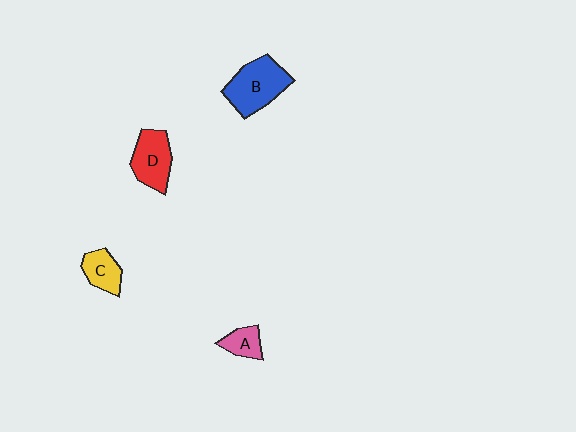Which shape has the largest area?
Shape B (blue).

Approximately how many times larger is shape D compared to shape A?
Approximately 1.9 times.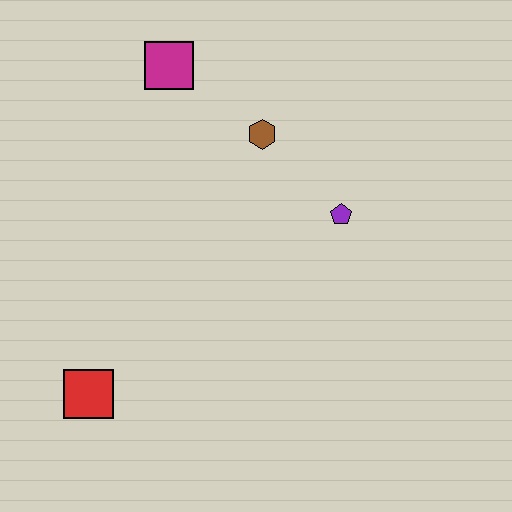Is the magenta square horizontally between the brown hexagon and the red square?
Yes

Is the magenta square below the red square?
No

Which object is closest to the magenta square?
The brown hexagon is closest to the magenta square.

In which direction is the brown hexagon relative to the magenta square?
The brown hexagon is to the right of the magenta square.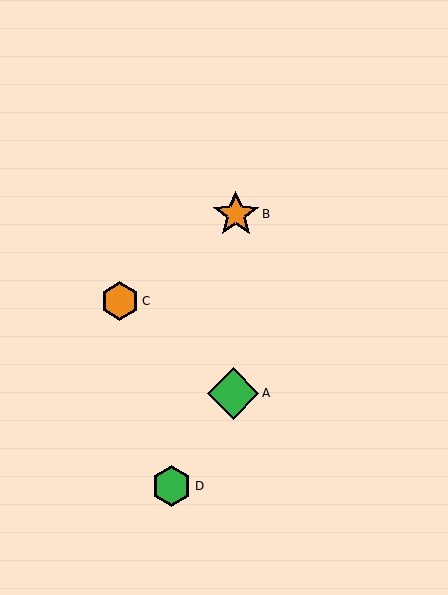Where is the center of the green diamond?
The center of the green diamond is at (233, 393).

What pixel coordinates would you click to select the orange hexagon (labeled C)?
Click at (120, 301) to select the orange hexagon C.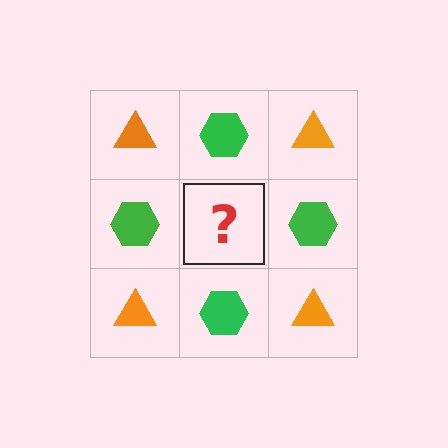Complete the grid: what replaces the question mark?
The question mark should be replaced with an orange triangle.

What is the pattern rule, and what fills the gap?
The rule is that it alternates orange triangle and green hexagon in a checkerboard pattern. The gap should be filled with an orange triangle.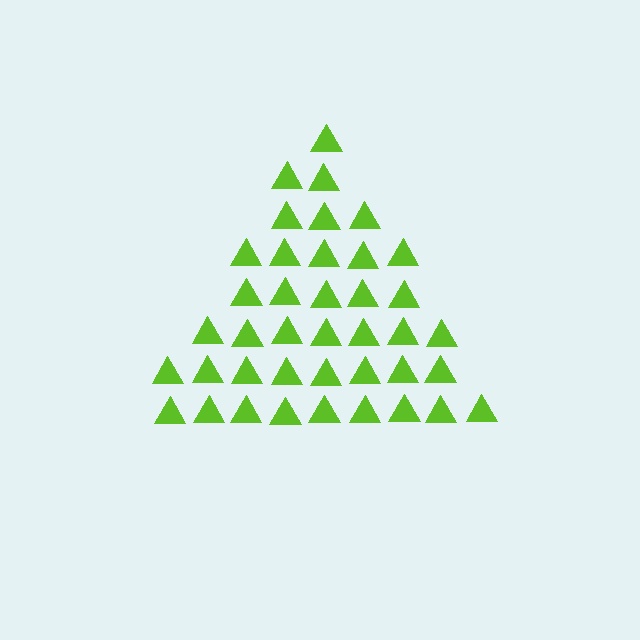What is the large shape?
The large shape is a triangle.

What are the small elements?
The small elements are triangles.